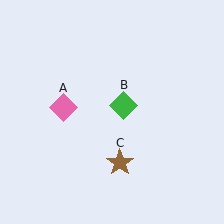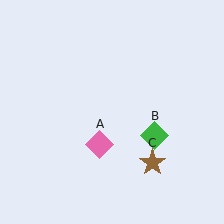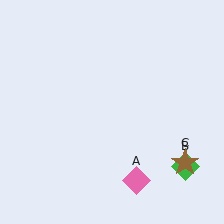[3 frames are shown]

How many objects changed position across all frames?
3 objects changed position: pink diamond (object A), green diamond (object B), brown star (object C).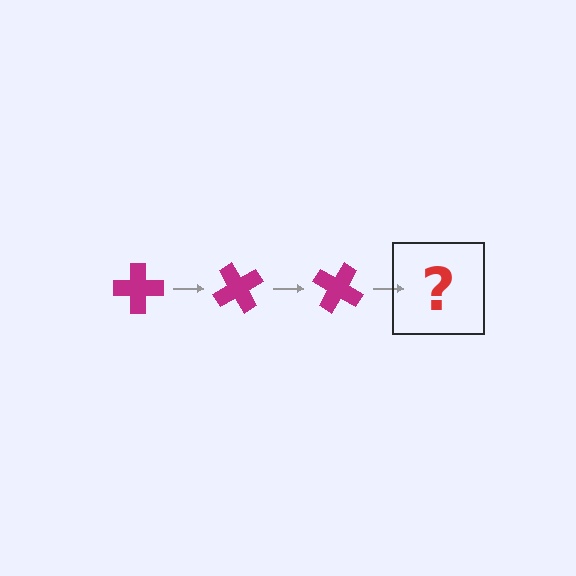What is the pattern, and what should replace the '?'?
The pattern is that the cross rotates 60 degrees each step. The '?' should be a magenta cross rotated 180 degrees.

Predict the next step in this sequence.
The next step is a magenta cross rotated 180 degrees.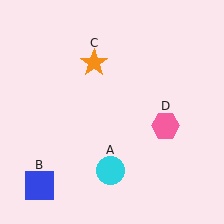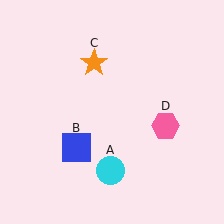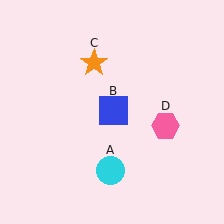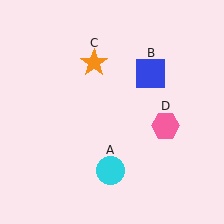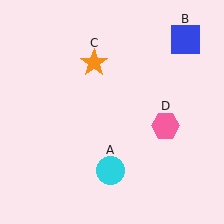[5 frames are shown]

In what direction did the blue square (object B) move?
The blue square (object B) moved up and to the right.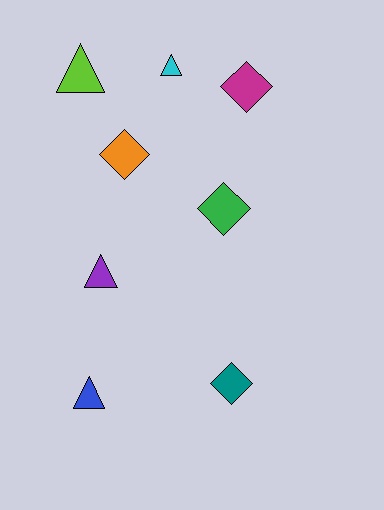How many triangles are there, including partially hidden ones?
There are 4 triangles.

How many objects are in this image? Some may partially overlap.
There are 8 objects.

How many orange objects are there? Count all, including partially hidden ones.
There is 1 orange object.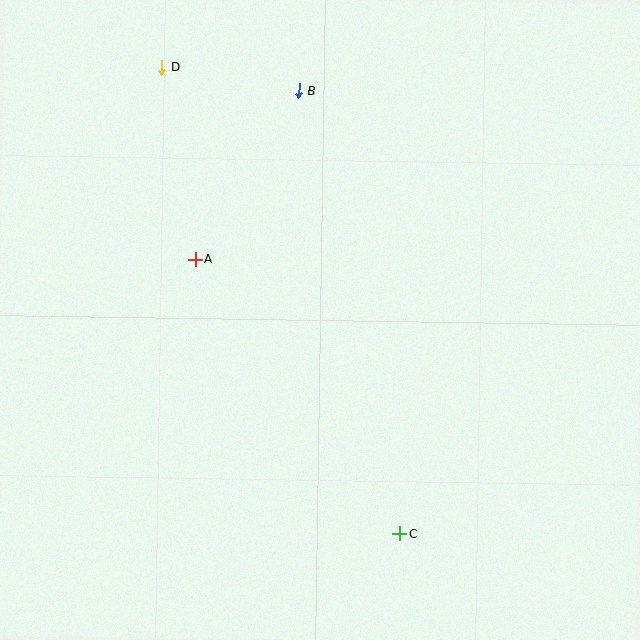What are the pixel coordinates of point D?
Point D is at (162, 67).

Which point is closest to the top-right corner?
Point B is closest to the top-right corner.